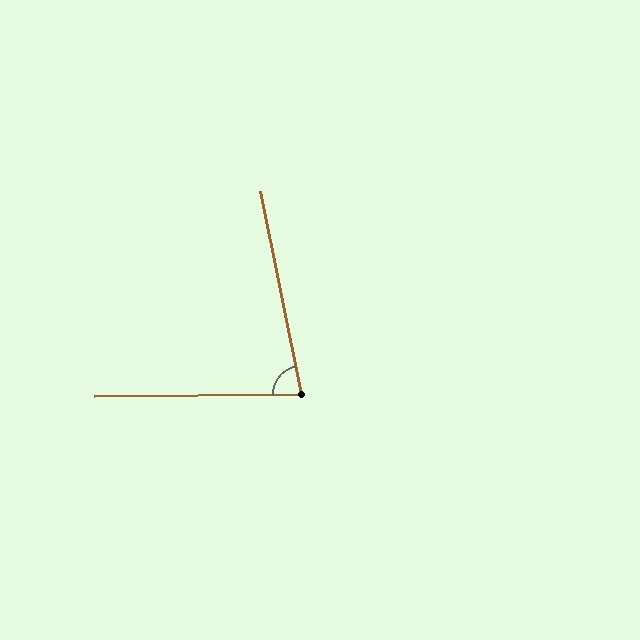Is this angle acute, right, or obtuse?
It is acute.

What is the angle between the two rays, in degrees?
Approximately 79 degrees.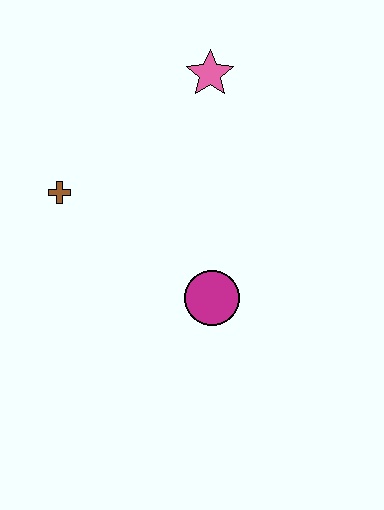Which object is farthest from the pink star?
The magenta circle is farthest from the pink star.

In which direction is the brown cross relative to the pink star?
The brown cross is to the left of the pink star.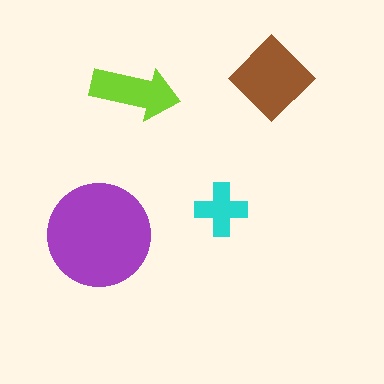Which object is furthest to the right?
The brown diamond is rightmost.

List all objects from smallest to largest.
The cyan cross, the lime arrow, the brown diamond, the purple circle.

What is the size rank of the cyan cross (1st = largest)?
4th.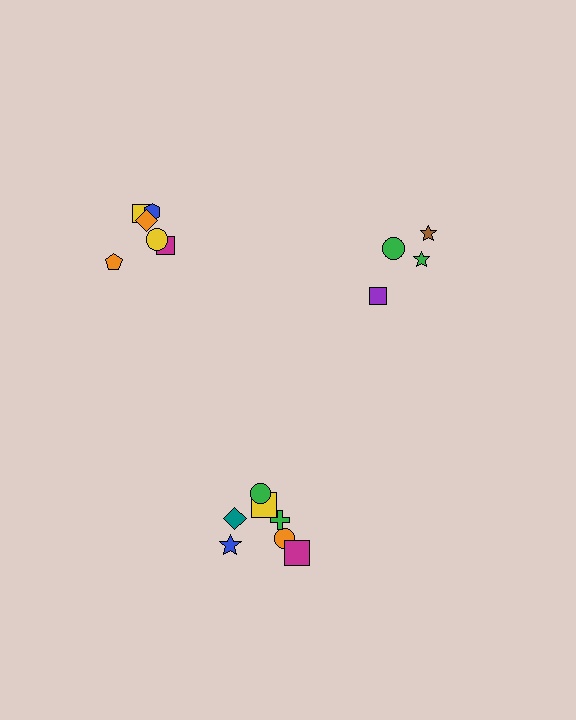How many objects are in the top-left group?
There are 6 objects.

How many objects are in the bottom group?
There are 7 objects.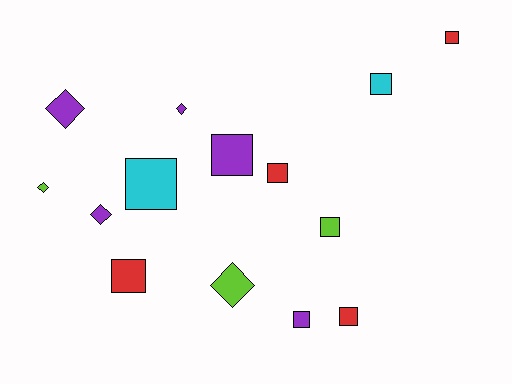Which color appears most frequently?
Purple, with 5 objects.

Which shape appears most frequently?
Square, with 9 objects.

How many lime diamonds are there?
There are 2 lime diamonds.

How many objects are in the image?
There are 14 objects.